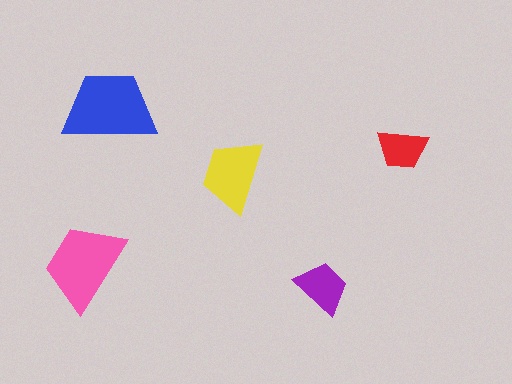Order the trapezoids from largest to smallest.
the blue one, the pink one, the yellow one, the purple one, the red one.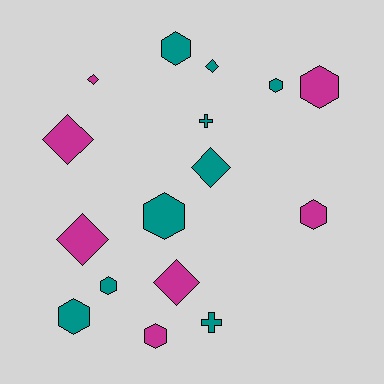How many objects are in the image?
There are 16 objects.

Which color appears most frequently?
Teal, with 9 objects.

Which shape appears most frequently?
Hexagon, with 8 objects.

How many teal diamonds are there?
There are 2 teal diamonds.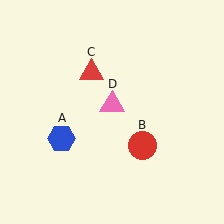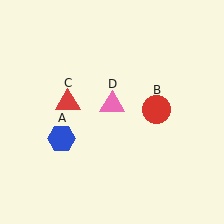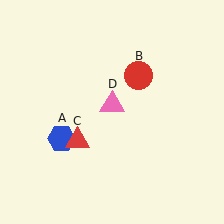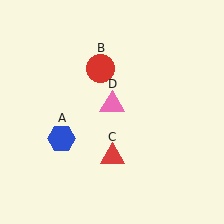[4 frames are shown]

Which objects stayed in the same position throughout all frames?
Blue hexagon (object A) and pink triangle (object D) remained stationary.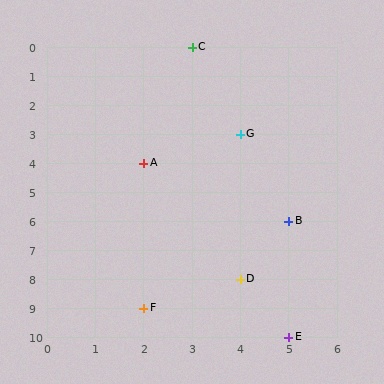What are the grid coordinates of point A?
Point A is at grid coordinates (2, 4).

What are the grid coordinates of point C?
Point C is at grid coordinates (3, 0).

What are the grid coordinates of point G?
Point G is at grid coordinates (4, 3).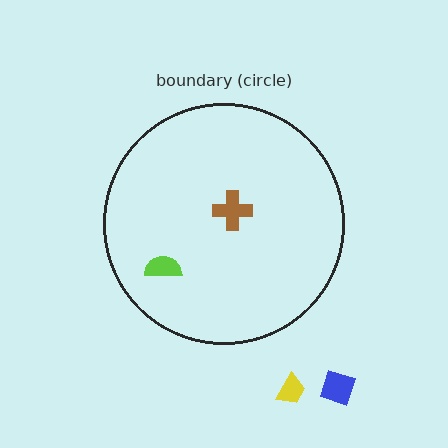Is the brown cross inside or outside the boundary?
Inside.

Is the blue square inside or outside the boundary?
Outside.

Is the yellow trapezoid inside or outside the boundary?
Outside.